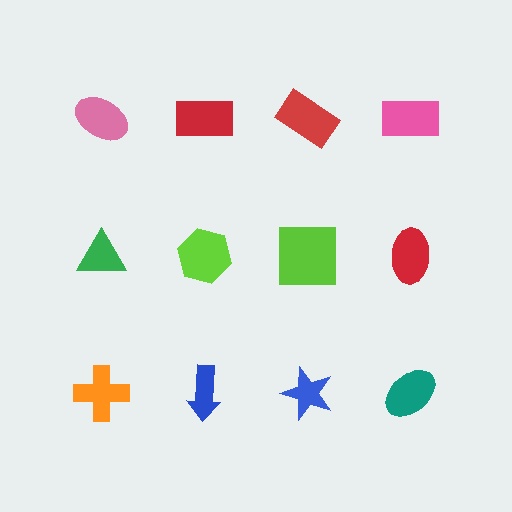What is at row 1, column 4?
A pink rectangle.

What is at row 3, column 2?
A blue arrow.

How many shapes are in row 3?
4 shapes.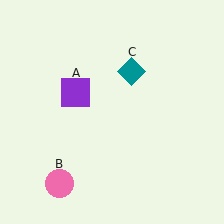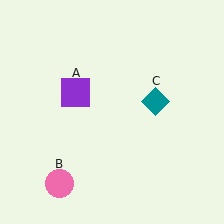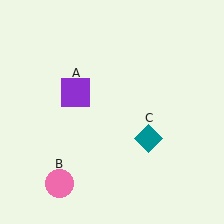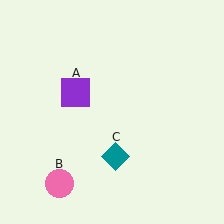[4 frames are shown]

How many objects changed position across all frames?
1 object changed position: teal diamond (object C).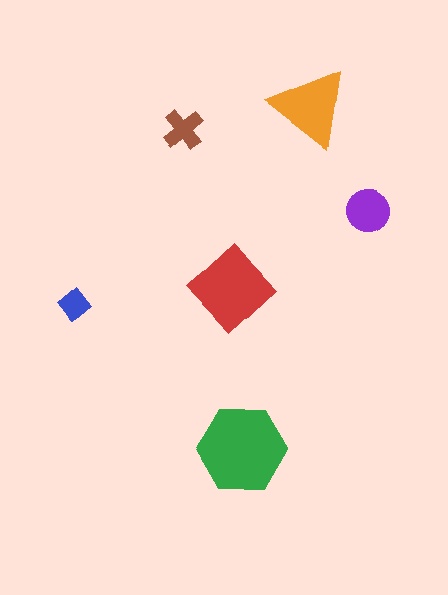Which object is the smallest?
The blue diamond.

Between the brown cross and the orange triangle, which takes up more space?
The orange triangle.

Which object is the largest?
The green hexagon.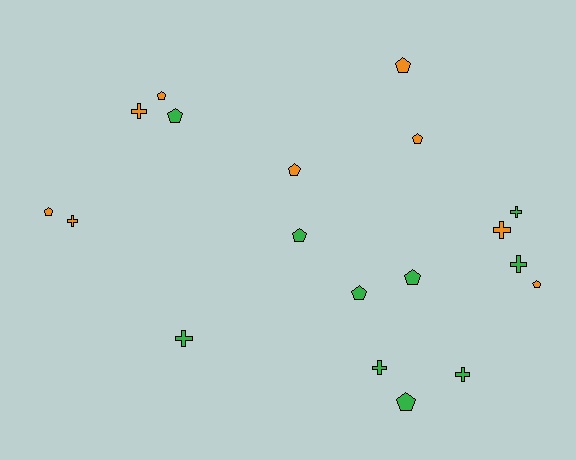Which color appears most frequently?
Green, with 10 objects.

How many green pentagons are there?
There are 5 green pentagons.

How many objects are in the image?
There are 19 objects.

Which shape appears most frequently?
Pentagon, with 11 objects.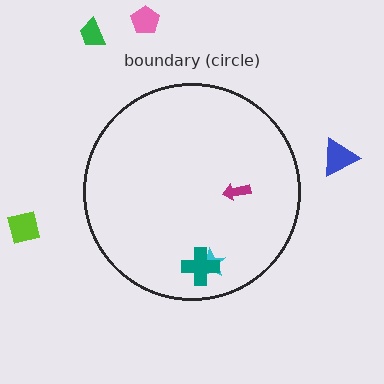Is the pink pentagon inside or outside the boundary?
Outside.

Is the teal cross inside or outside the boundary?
Inside.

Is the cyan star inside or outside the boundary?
Inside.